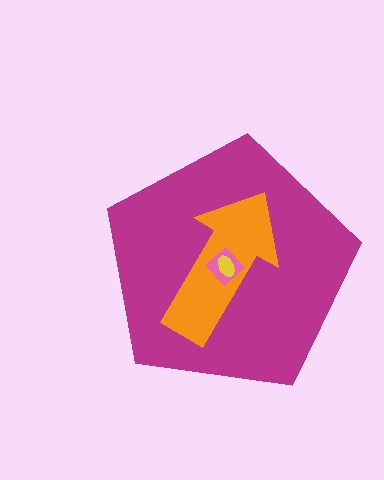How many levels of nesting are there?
4.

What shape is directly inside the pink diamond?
The yellow ellipse.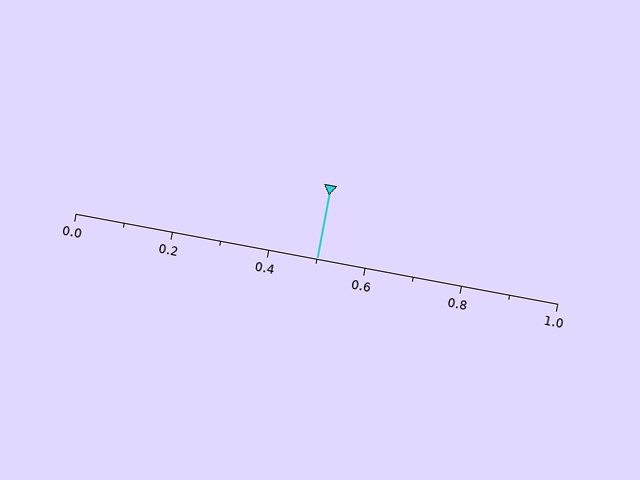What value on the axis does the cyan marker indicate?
The marker indicates approximately 0.5.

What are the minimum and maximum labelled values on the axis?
The axis runs from 0.0 to 1.0.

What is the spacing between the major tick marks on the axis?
The major ticks are spaced 0.2 apart.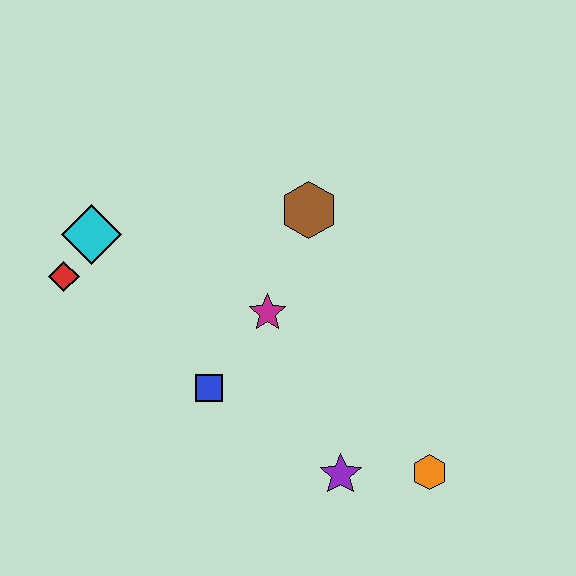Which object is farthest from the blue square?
The orange hexagon is farthest from the blue square.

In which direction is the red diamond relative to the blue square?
The red diamond is to the left of the blue square.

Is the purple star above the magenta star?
No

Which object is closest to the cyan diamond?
The red diamond is closest to the cyan diamond.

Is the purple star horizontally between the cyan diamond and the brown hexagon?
No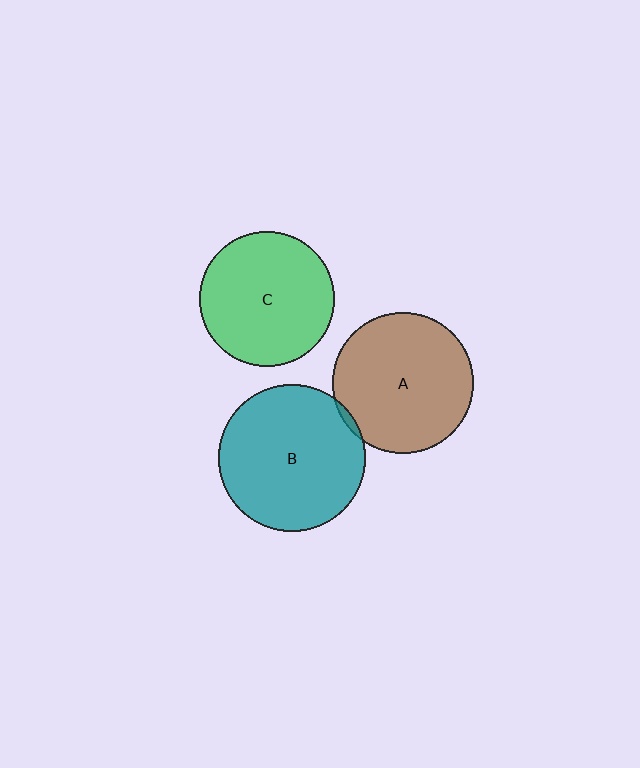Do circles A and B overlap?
Yes.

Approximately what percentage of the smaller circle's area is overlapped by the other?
Approximately 5%.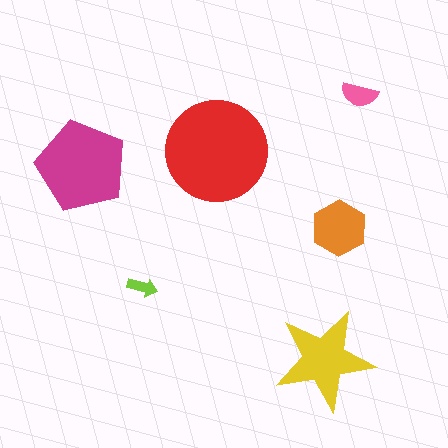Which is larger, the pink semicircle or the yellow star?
The yellow star.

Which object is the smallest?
The lime arrow.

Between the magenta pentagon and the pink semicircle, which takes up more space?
The magenta pentagon.